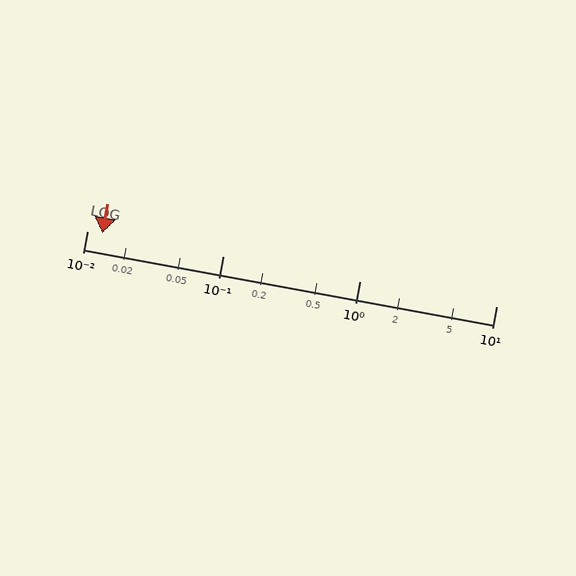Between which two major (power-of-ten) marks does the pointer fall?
The pointer is between 0.01 and 0.1.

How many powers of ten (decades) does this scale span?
The scale spans 3 decades, from 0.01 to 10.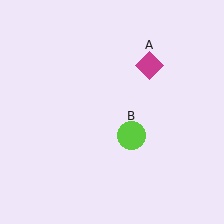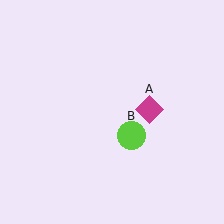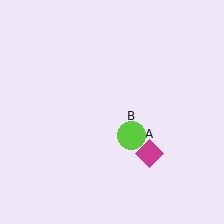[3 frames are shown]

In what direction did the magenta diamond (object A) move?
The magenta diamond (object A) moved down.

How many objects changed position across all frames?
1 object changed position: magenta diamond (object A).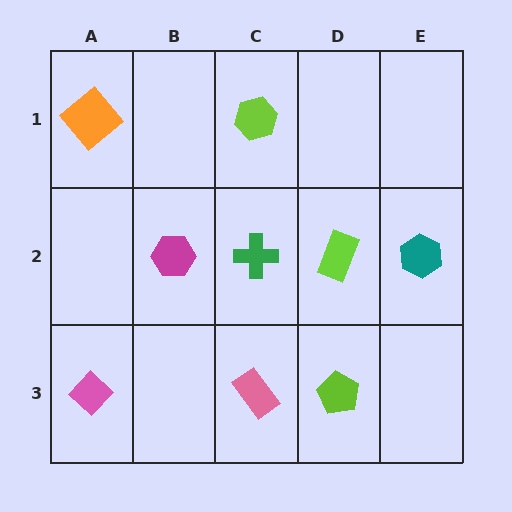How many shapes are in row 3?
3 shapes.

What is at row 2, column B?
A magenta hexagon.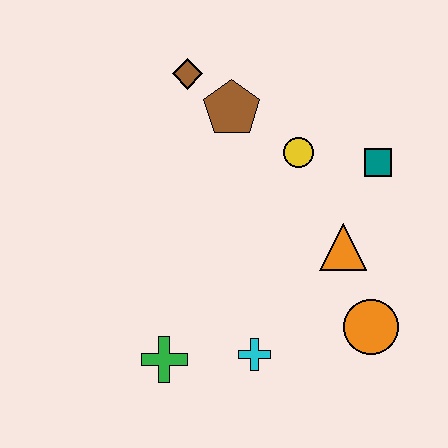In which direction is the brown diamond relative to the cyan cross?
The brown diamond is above the cyan cross.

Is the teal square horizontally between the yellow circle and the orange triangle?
No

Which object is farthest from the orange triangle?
The brown diamond is farthest from the orange triangle.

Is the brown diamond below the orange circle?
No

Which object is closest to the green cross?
The cyan cross is closest to the green cross.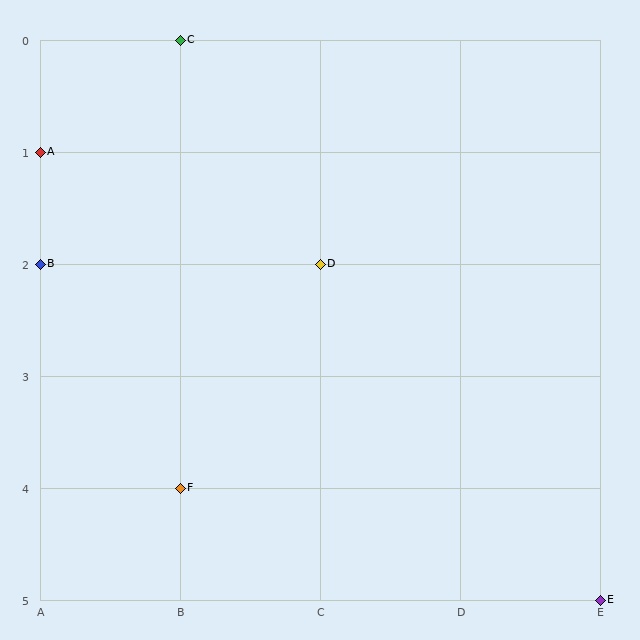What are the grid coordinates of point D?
Point D is at grid coordinates (C, 2).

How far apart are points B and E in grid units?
Points B and E are 4 columns and 3 rows apart (about 5.0 grid units diagonally).